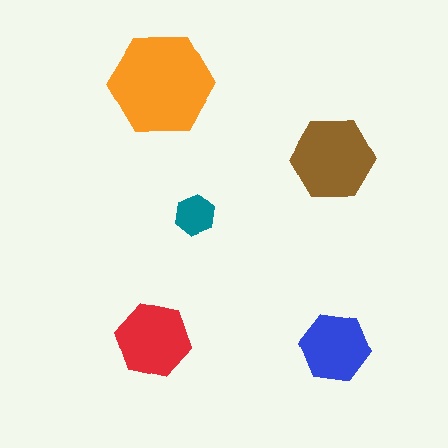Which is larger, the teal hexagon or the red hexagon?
The red one.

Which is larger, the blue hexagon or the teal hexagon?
The blue one.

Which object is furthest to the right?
The brown hexagon is rightmost.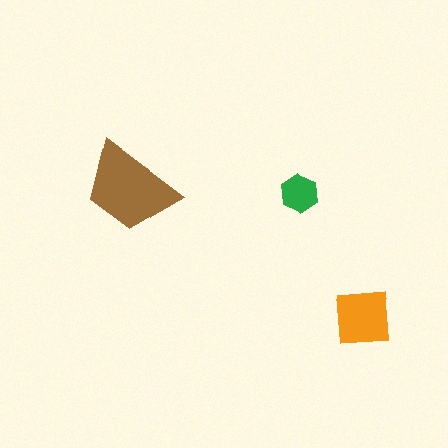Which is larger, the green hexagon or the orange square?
The orange square.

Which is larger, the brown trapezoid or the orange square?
The brown trapezoid.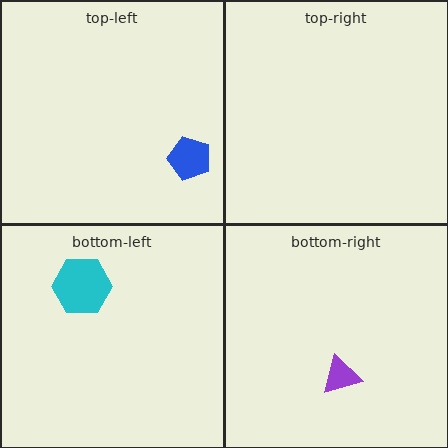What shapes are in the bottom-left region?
The cyan hexagon.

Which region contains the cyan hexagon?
The bottom-left region.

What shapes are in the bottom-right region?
The purple triangle.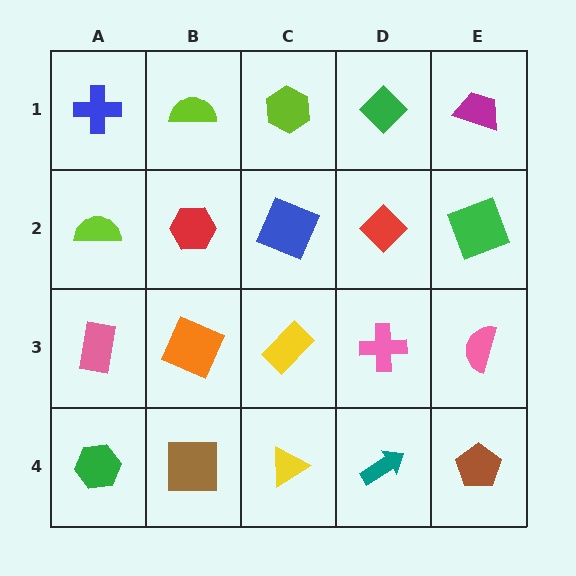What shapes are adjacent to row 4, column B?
An orange square (row 3, column B), a green hexagon (row 4, column A), a yellow triangle (row 4, column C).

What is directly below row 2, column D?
A pink cross.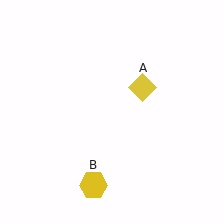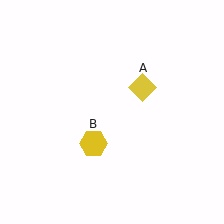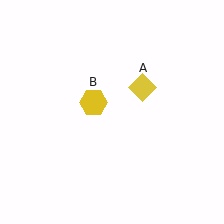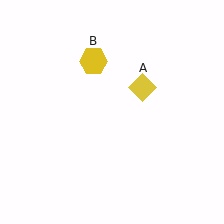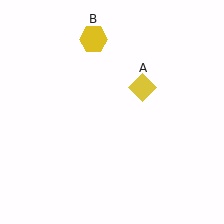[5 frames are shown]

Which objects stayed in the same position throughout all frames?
Yellow diamond (object A) remained stationary.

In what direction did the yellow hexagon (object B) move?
The yellow hexagon (object B) moved up.